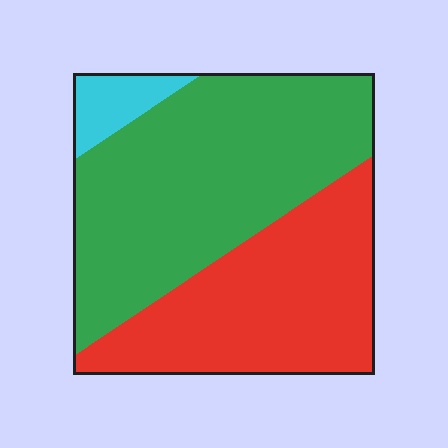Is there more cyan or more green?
Green.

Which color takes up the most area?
Green, at roughly 55%.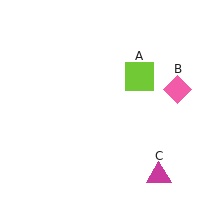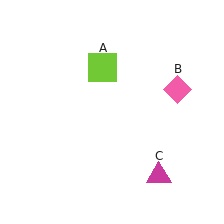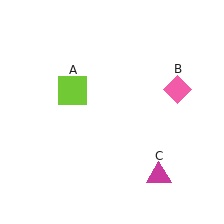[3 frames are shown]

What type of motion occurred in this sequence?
The lime square (object A) rotated counterclockwise around the center of the scene.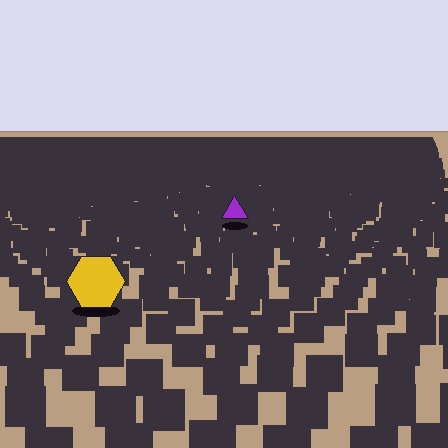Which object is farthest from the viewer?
The purple triangle is farthest from the viewer. It appears smaller and the ground texture around it is denser.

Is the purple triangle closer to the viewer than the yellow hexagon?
No. The yellow hexagon is closer — you can tell from the texture gradient: the ground texture is coarser near it.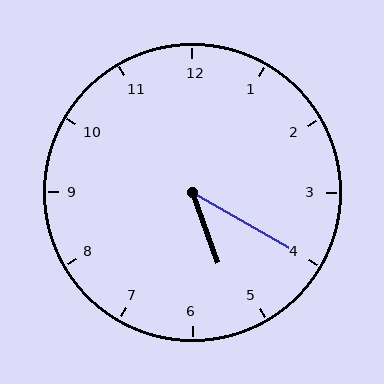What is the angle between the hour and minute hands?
Approximately 40 degrees.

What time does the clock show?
5:20.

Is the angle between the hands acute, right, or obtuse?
It is acute.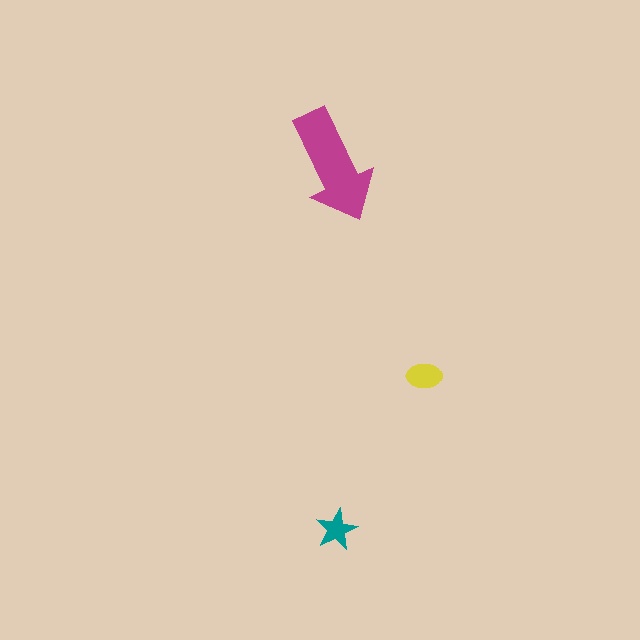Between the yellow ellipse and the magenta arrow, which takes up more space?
The magenta arrow.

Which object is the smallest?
The teal star.